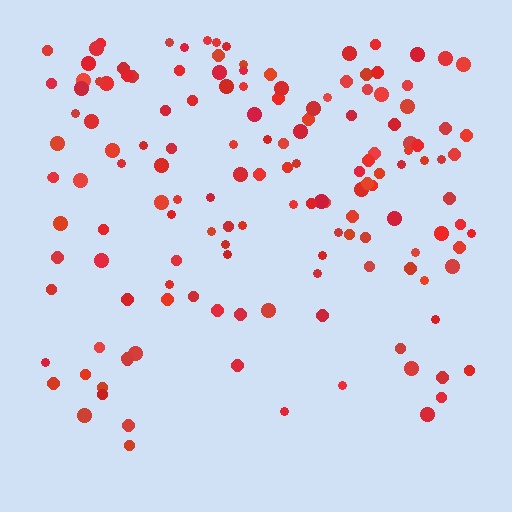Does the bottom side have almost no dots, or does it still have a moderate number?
Still a moderate number, just noticeably fewer than the top.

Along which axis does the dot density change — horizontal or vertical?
Vertical.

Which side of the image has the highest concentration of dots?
The top.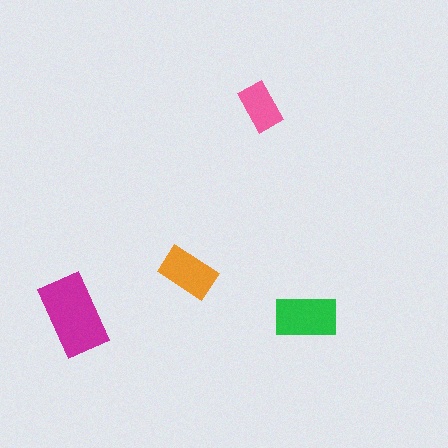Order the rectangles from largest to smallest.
the magenta one, the green one, the orange one, the pink one.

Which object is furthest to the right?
The green rectangle is rightmost.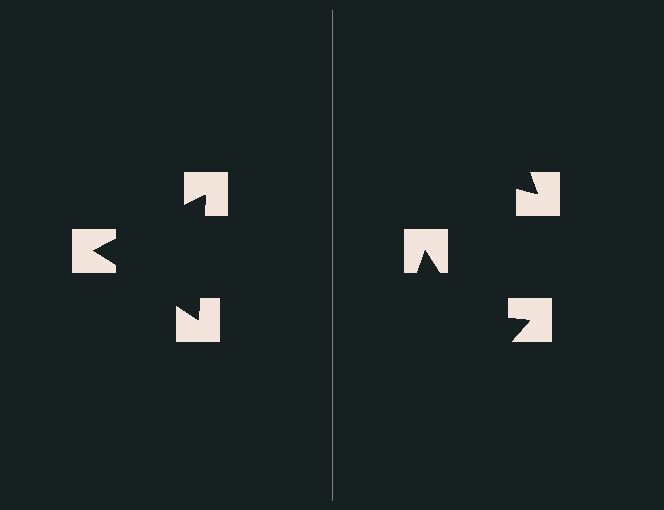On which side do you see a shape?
An illusory triangle appears on the left side. On the right side the wedge cuts are rotated, so no coherent shape forms.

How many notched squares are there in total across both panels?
6 — 3 on each side.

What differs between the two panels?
The notched squares are positioned identically on both sides; only the wedge orientations differ. On the left they align to a triangle; on the right they are misaligned.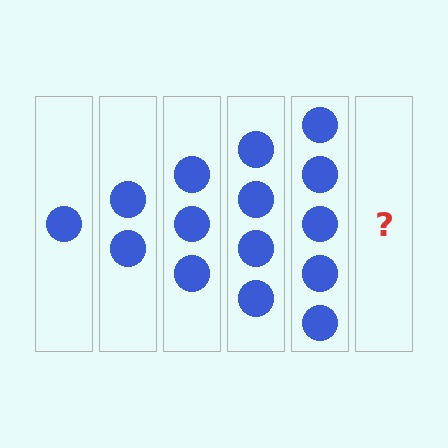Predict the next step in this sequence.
The next step is 6 circles.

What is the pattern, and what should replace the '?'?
The pattern is that each step adds one more circle. The '?' should be 6 circles.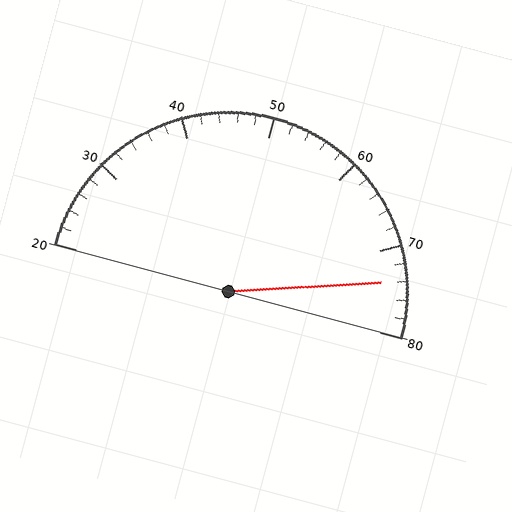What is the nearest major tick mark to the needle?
The nearest major tick mark is 70.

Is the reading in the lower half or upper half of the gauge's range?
The reading is in the upper half of the range (20 to 80).